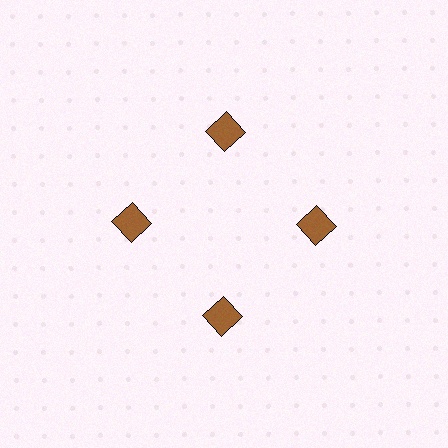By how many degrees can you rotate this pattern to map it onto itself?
The pattern maps onto itself every 90 degrees of rotation.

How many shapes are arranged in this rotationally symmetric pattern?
There are 4 shapes, arranged in 4 groups of 1.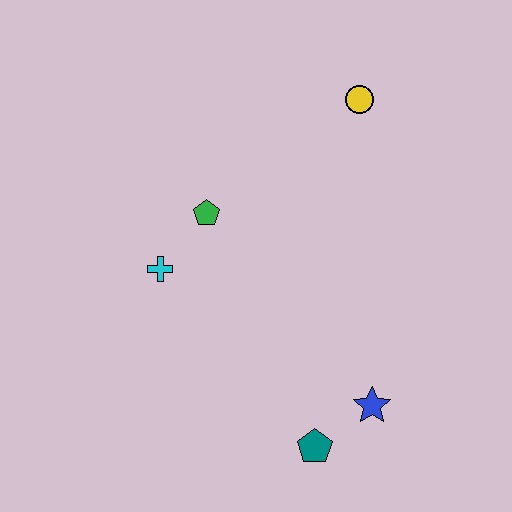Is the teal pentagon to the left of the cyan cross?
No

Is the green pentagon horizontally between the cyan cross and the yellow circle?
Yes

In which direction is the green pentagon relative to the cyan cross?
The green pentagon is above the cyan cross.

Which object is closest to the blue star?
The teal pentagon is closest to the blue star.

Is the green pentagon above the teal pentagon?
Yes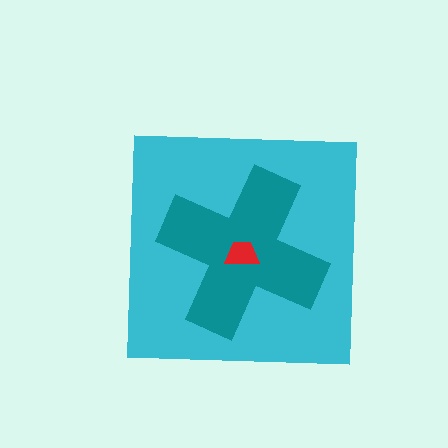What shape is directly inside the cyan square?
The teal cross.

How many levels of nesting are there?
3.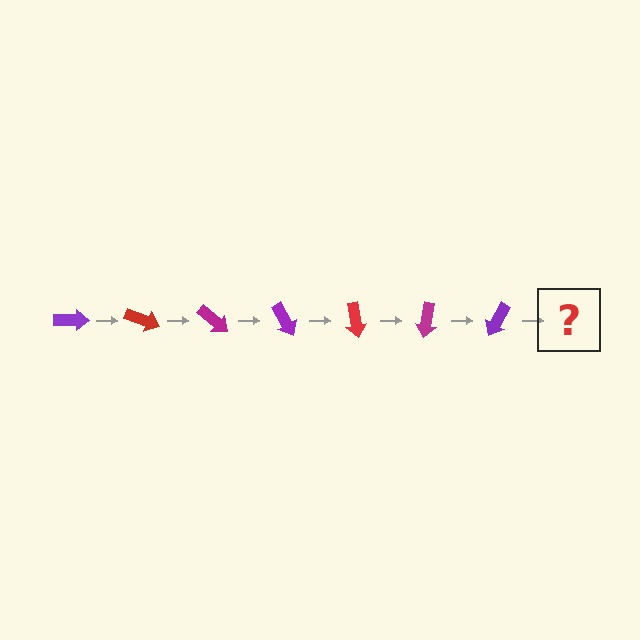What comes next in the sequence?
The next element should be a red arrow, rotated 140 degrees from the start.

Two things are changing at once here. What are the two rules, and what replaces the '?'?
The two rules are that it rotates 20 degrees each step and the color cycles through purple, red, and magenta. The '?' should be a red arrow, rotated 140 degrees from the start.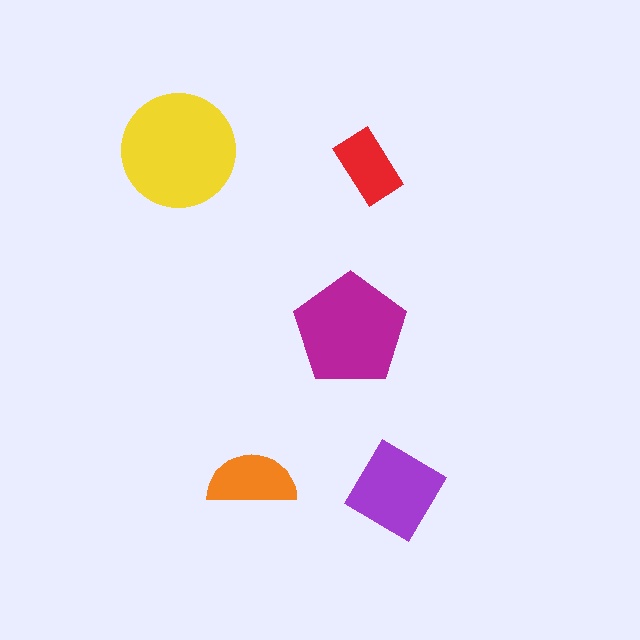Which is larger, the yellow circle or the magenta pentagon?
The yellow circle.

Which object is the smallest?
The red rectangle.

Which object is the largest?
The yellow circle.